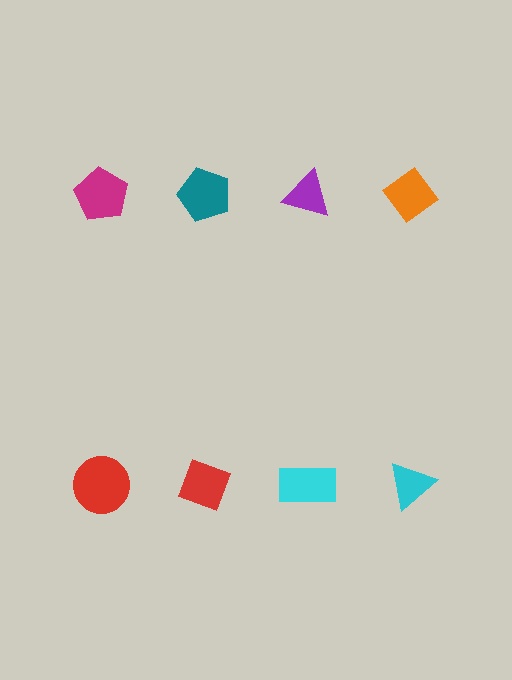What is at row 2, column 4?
A cyan triangle.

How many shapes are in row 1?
4 shapes.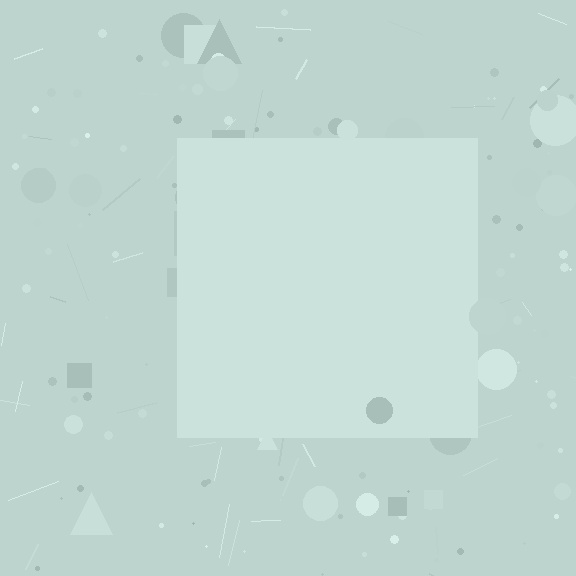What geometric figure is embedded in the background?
A square is embedded in the background.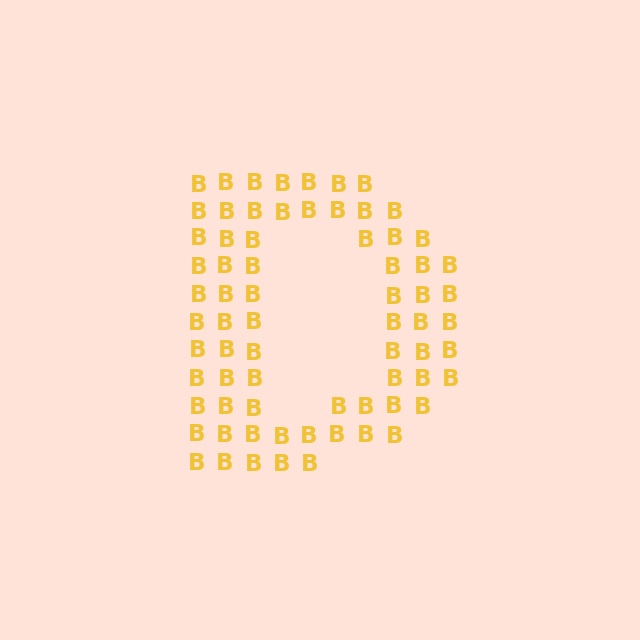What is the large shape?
The large shape is the letter D.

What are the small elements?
The small elements are letter B's.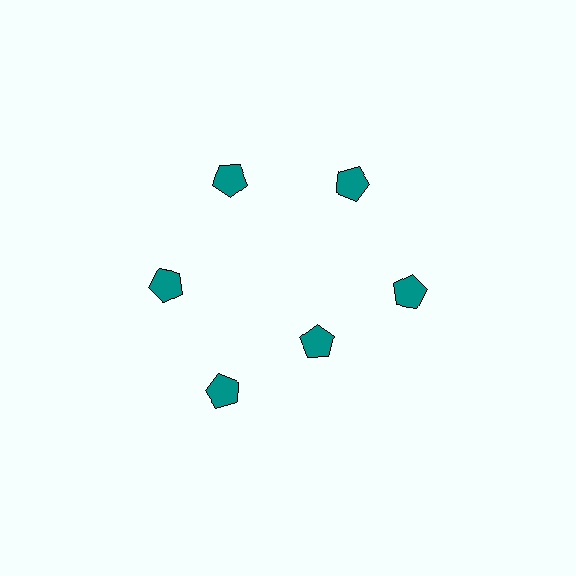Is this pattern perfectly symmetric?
No. The 6 teal pentagons are arranged in a ring, but one element near the 5 o'clock position is pulled inward toward the center, breaking the 6-fold rotational symmetry.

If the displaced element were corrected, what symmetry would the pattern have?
It would have 6-fold rotational symmetry — the pattern would map onto itself every 60 degrees.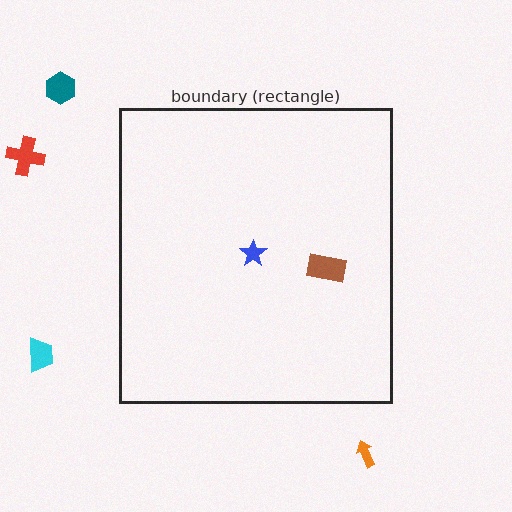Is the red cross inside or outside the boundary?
Outside.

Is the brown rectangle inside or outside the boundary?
Inside.